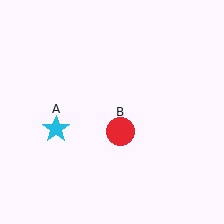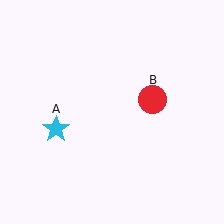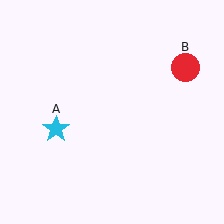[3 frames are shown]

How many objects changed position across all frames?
1 object changed position: red circle (object B).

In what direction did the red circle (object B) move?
The red circle (object B) moved up and to the right.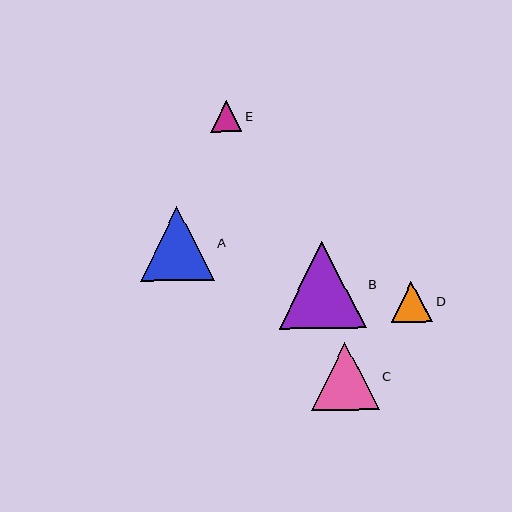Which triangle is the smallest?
Triangle E is the smallest with a size of approximately 31 pixels.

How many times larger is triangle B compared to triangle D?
Triangle B is approximately 2.1 times the size of triangle D.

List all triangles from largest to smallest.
From largest to smallest: B, A, C, D, E.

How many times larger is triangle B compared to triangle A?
Triangle B is approximately 1.2 times the size of triangle A.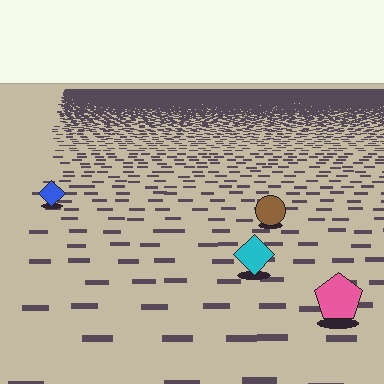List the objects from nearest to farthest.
From nearest to farthest: the pink pentagon, the cyan diamond, the brown circle, the blue diamond.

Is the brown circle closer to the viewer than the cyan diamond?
No. The cyan diamond is closer — you can tell from the texture gradient: the ground texture is coarser near it.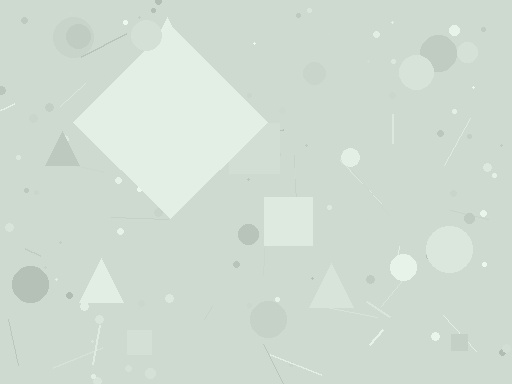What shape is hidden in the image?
A diamond is hidden in the image.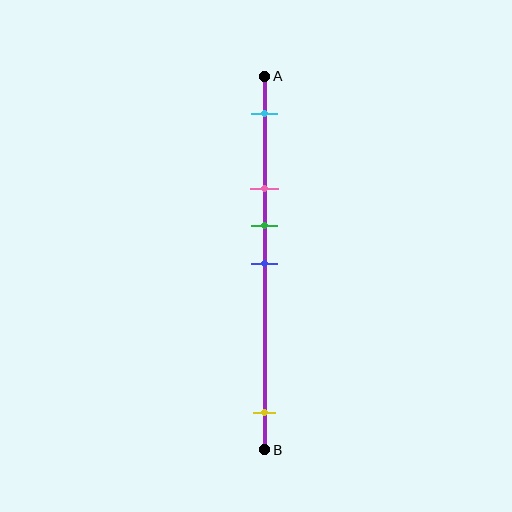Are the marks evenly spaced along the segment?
No, the marks are not evenly spaced.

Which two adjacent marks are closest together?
The green and blue marks are the closest adjacent pair.